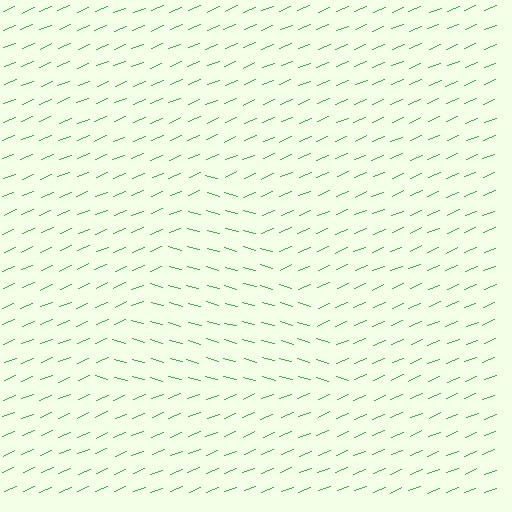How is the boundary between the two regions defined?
The boundary is defined purely by a change in line orientation (approximately 38 degrees difference). All lines are the same color and thickness.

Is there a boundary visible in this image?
Yes, there is a texture boundary formed by a change in line orientation.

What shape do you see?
I see a triangle.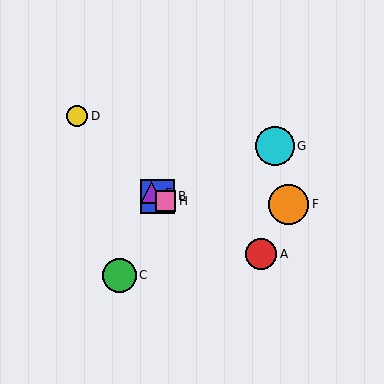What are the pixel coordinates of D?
Object D is at (77, 116).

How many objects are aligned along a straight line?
4 objects (A, B, E, H) are aligned along a straight line.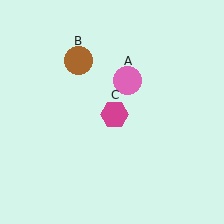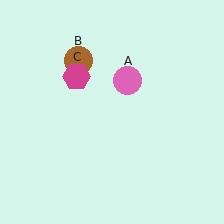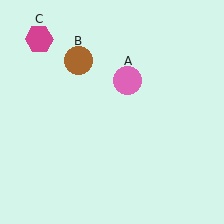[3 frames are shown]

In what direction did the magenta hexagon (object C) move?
The magenta hexagon (object C) moved up and to the left.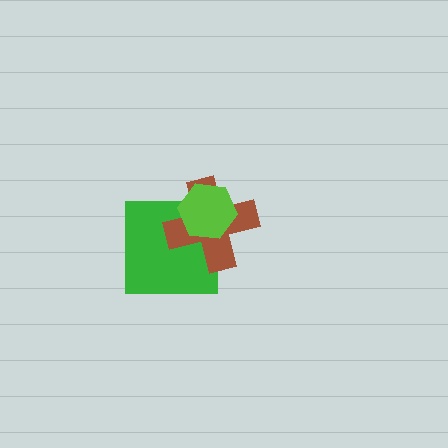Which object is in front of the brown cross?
The lime hexagon is in front of the brown cross.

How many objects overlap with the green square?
2 objects overlap with the green square.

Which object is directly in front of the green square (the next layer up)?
The brown cross is directly in front of the green square.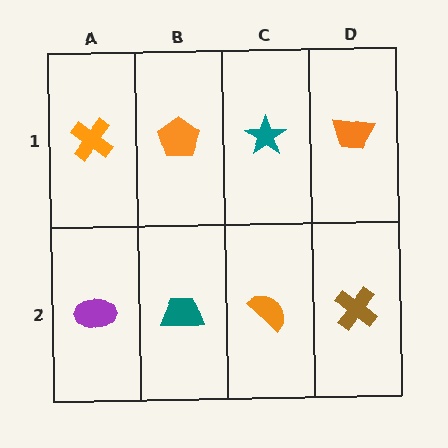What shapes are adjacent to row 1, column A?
A purple ellipse (row 2, column A), an orange pentagon (row 1, column B).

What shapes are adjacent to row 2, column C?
A teal star (row 1, column C), a teal trapezoid (row 2, column B), a brown cross (row 2, column D).